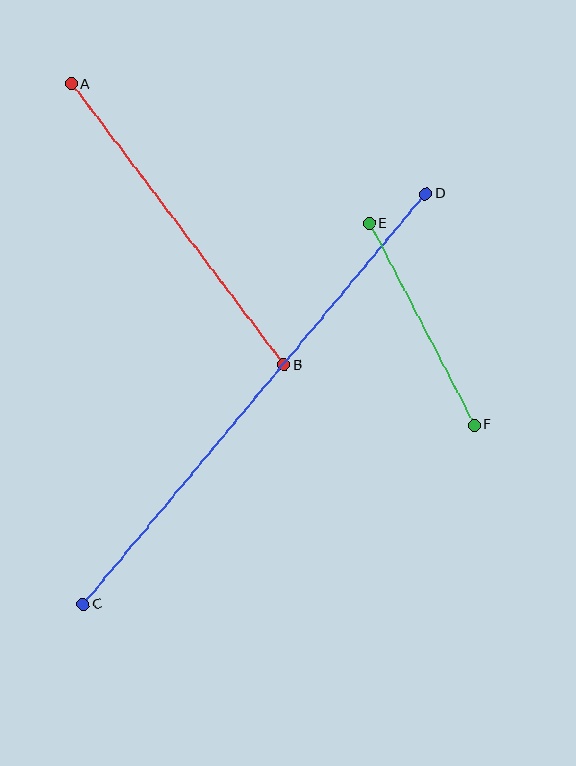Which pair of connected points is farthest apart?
Points C and D are farthest apart.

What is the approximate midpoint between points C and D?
The midpoint is at approximately (254, 399) pixels.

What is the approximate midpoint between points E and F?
The midpoint is at approximately (422, 324) pixels.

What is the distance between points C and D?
The distance is approximately 534 pixels.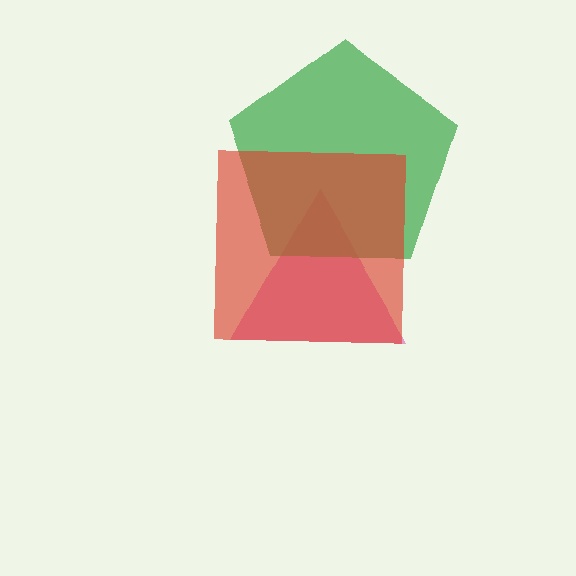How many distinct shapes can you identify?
There are 3 distinct shapes: a magenta triangle, a green pentagon, a red square.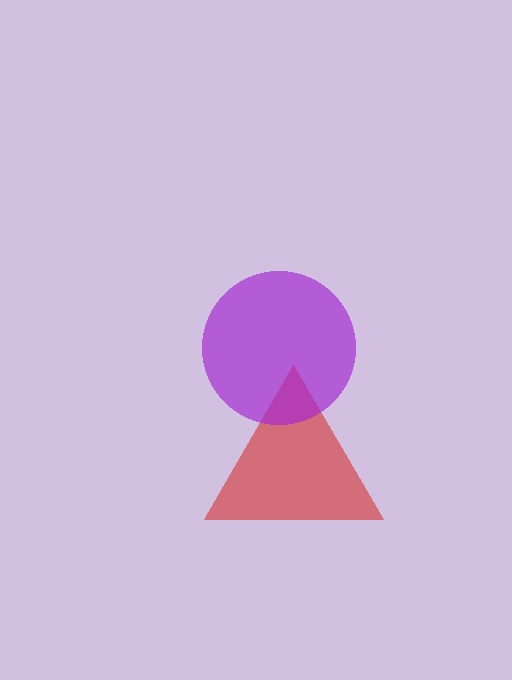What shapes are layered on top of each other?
The layered shapes are: a red triangle, a purple circle.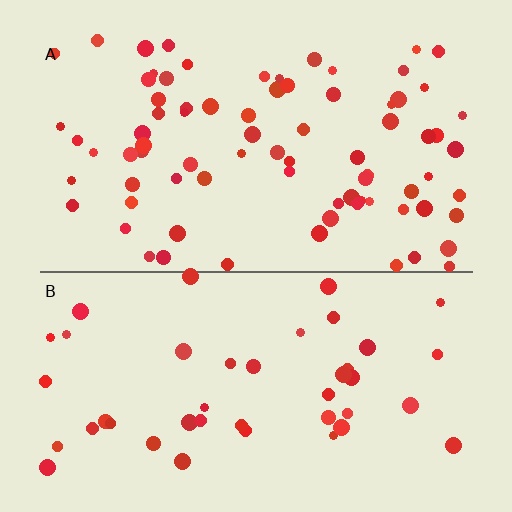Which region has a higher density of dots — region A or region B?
A (the top).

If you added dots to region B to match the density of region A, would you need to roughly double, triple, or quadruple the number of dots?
Approximately double.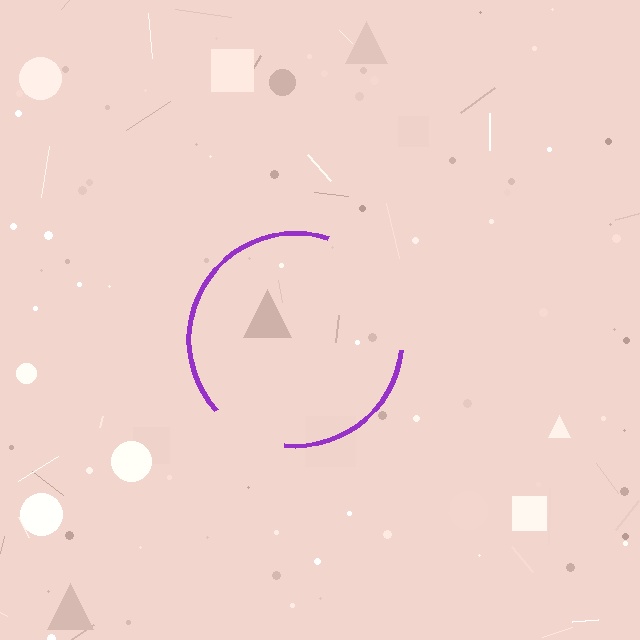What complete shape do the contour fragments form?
The contour fragments form a circle.